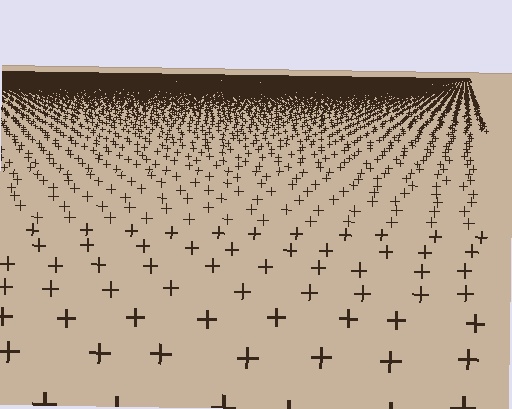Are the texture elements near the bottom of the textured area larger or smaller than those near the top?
Larger. Near the bottom, elements are closer to the viewer and appear at a bigger on-screen size.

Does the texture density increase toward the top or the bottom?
Density increases toward the top.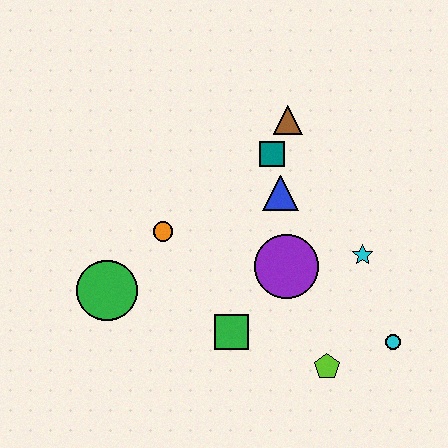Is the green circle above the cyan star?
No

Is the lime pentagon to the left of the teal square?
No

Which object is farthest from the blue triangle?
The green circle is farthest from the blue triangle.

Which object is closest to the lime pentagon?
The cyan circle is closest to the lime pentagon.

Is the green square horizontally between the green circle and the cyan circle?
Yes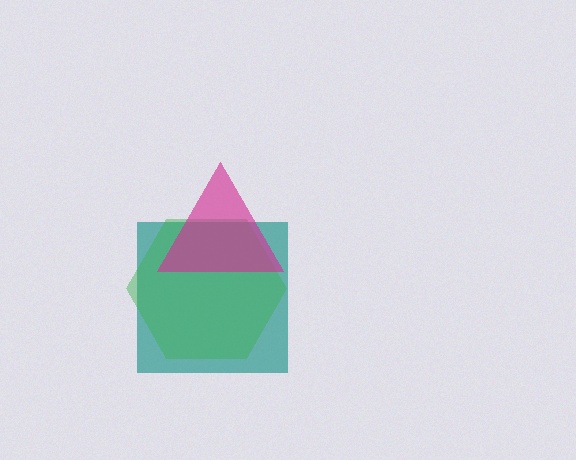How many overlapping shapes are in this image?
There are 3 overlapping shapes in the image.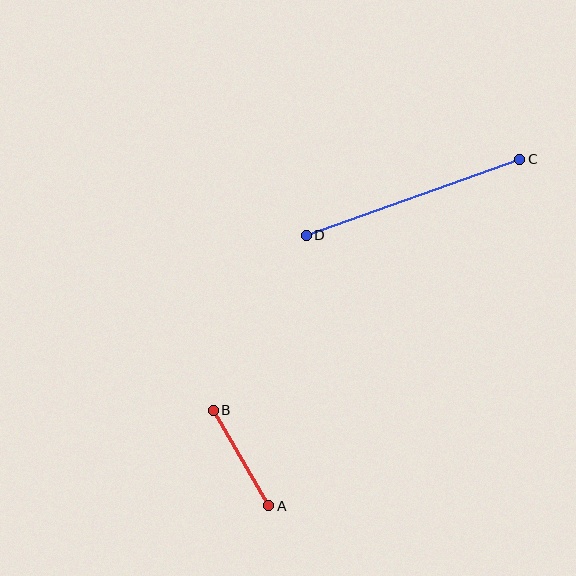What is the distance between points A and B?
The distance is approximately 111 pixels.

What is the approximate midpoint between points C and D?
The midpoint is at approximately (413, 197) pixels.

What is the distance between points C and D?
The distance is approximately 227 pixels.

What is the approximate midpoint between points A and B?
The midpoint is at approximately (241, 458) pixels.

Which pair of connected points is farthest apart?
Points C and D are farthest apart.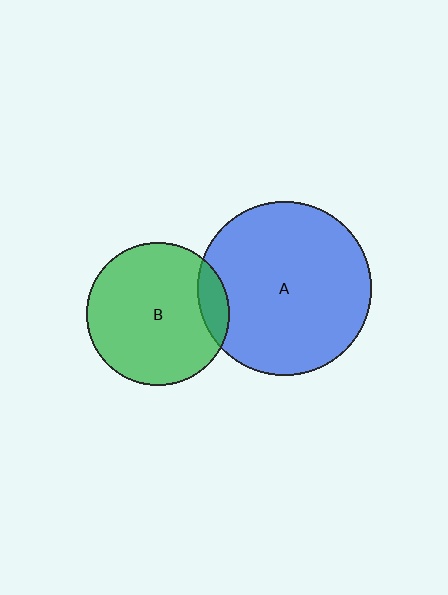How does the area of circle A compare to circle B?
Approximately 1.5 times.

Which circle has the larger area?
Circle A (blue).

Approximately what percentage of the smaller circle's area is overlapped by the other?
Approximately 10%.